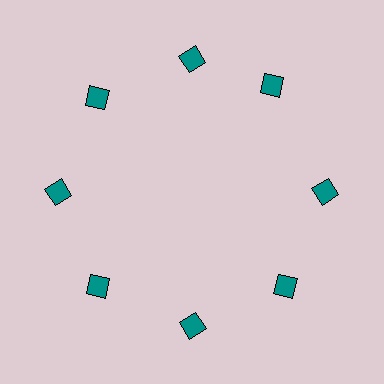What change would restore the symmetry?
The symmetry would be restored by rotating it back into even spacing with its neighbors so that all 8 diamonds sit at equal angles and equal distance from the center.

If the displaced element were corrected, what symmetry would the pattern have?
It would have 8-fold rotational symmetry — the pattern would map onto itself every 45 degrees.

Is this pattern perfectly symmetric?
No. The 8 teal diamonds are arranged in a ring, but one element near the 2 o'clock position is rotated out of alignment along the ring, breaking the 8-fold rotational symmetry.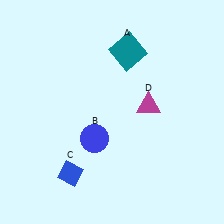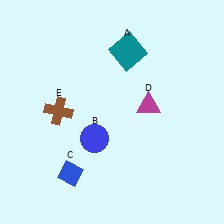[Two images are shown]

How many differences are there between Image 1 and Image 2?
There is 1 difference between the two images.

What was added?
A brown cross (E) was added in Image 2.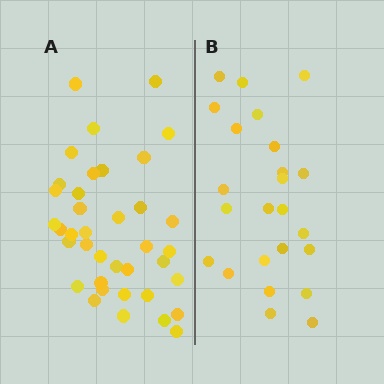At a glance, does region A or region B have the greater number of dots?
Region A (the left region) has more dots.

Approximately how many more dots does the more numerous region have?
Region A has approximately 15 more dots than region B.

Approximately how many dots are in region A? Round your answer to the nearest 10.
About 40 dots. (The exact count is 38, which rounds to 40.)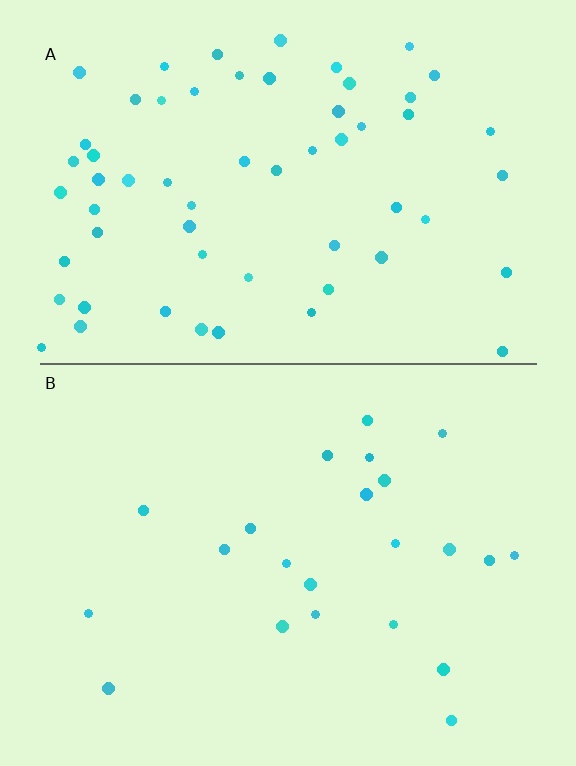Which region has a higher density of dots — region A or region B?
A (the top).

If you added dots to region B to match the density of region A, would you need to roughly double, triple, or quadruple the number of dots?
Approximately triple.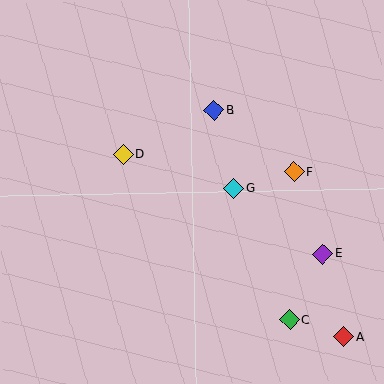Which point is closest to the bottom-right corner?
Point A is closest to the bottom-right corner.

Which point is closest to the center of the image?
Point G at (233, 189) is closest to the center.